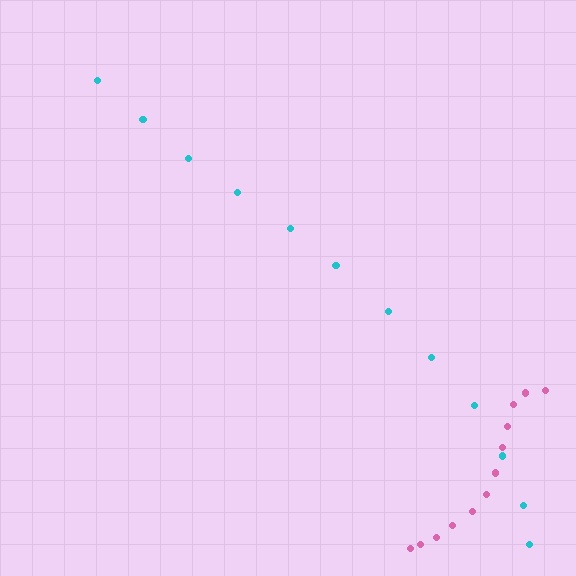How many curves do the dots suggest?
There are 2 distinct paths.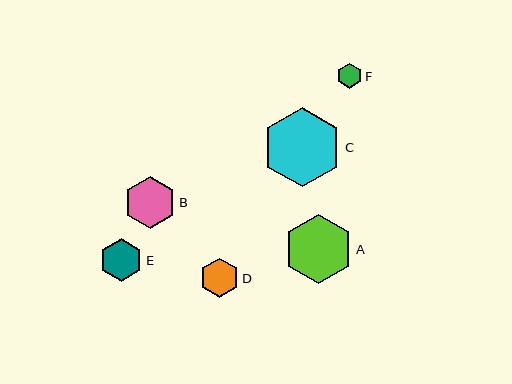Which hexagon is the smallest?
Hexagon F is the smallest with a size of approximately 25 pixels.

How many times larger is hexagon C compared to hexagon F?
Hexagon C is approximately 3.2 times the size of hexagon F.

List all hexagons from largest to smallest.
From largest to smallest: C, A, B, E, D, F.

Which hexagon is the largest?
Hexagon C is the largest with a size of approximately 80 pixels.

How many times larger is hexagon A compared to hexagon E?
Hexagon A is approximately 1.6 times the size of hexagon E.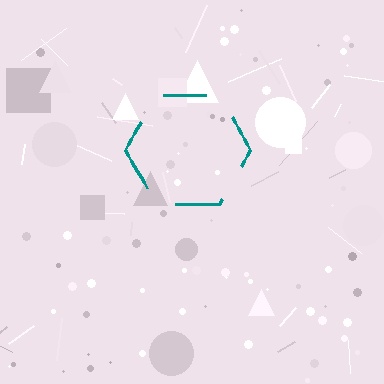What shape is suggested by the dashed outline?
The dashed outline suggests a hexagon.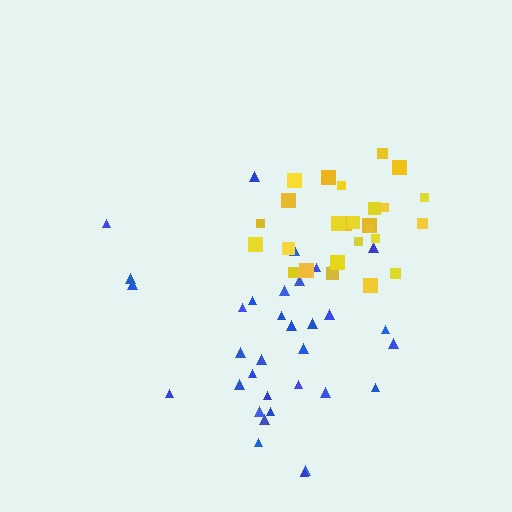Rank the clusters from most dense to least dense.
yellow, blue.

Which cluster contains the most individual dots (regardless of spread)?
Blue (33).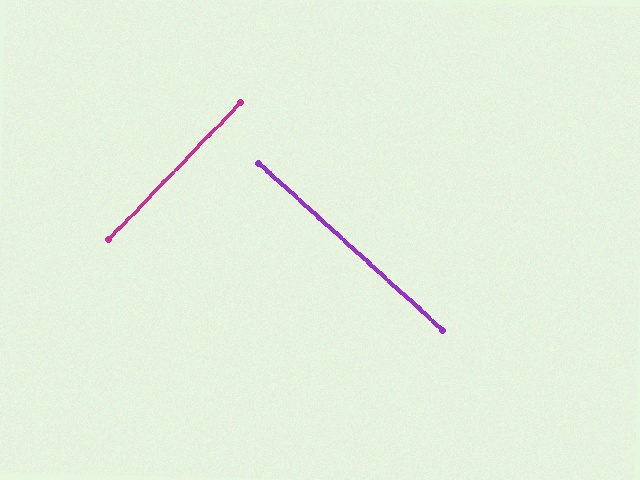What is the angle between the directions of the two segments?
Approximately 89 degrees.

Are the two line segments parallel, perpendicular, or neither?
Perpendicular — they meet at approximately 89°.